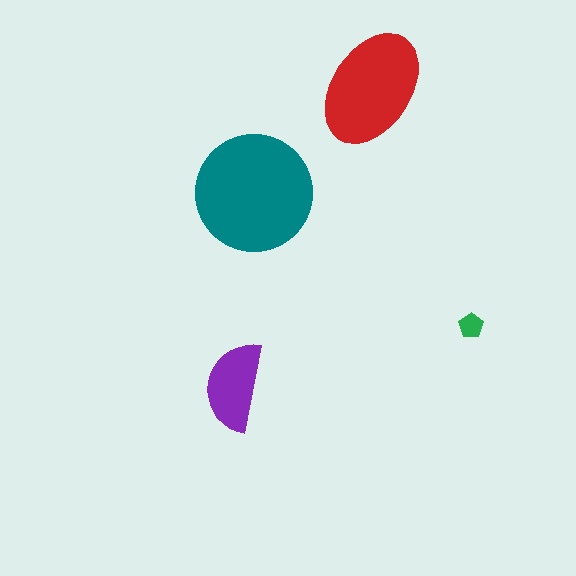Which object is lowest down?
The purple semicircle is bottommost.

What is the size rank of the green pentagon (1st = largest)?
4th.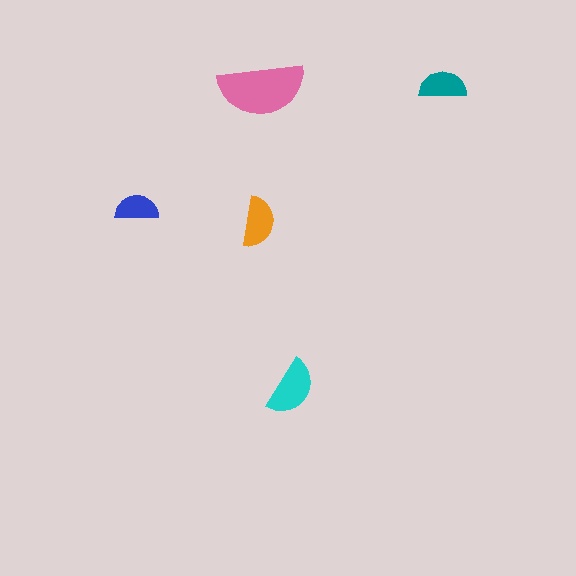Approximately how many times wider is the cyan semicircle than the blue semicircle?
About 1.5 times wider.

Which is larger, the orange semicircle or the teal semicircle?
The orange one.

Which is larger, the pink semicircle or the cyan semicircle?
The pink one.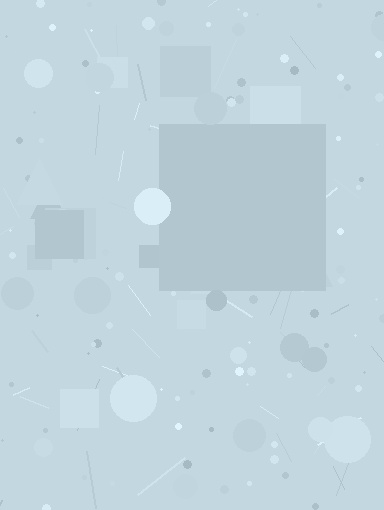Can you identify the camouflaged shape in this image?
The camouflaged shape is a square.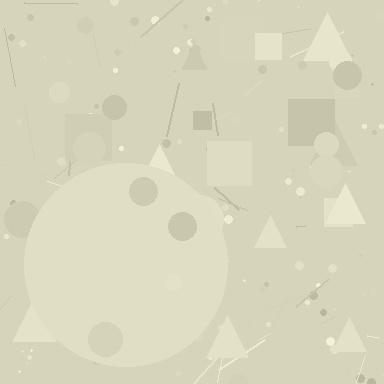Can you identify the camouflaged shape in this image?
The camouflaged shape is a circle.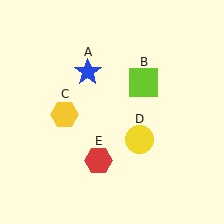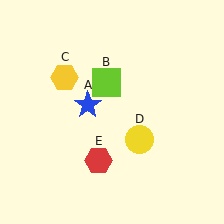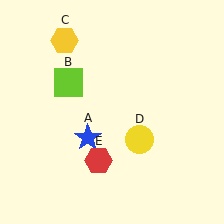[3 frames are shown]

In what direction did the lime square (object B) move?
The lime square (object B) moved left.